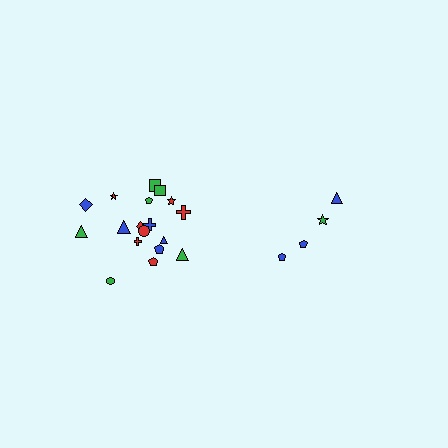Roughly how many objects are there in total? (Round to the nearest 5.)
Roughly 20 objects in total.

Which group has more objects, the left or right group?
The left group.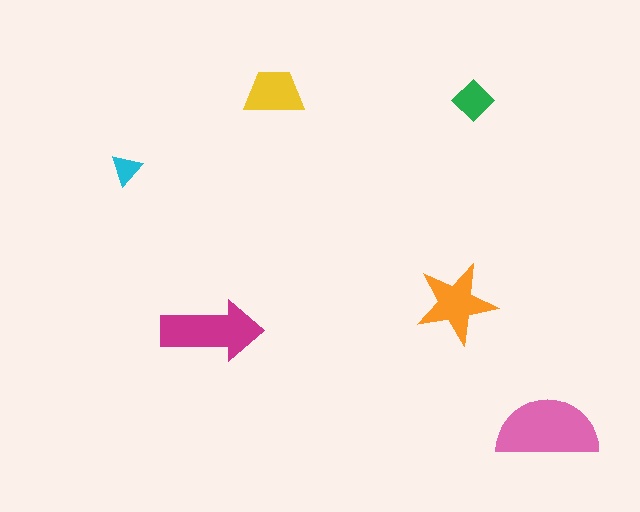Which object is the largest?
The pink semicircle.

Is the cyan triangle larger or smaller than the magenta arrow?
Smaller.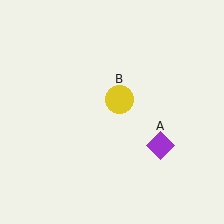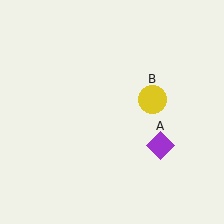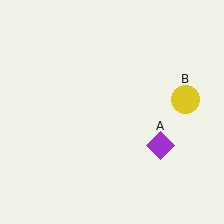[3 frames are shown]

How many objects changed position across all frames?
1 object changed position: yellow circle (object B).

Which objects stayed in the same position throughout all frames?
Purple diamond (object A) remained stationary.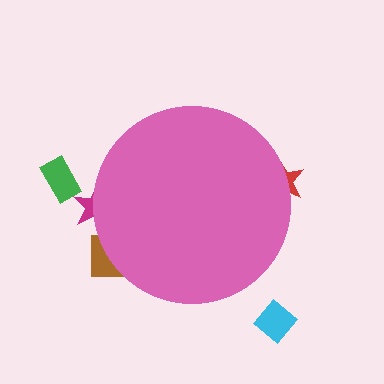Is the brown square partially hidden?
Yes, the brown square is partially hidden behind the pink circle.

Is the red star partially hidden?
Yes, the red star is partially hidden behind the pink circle.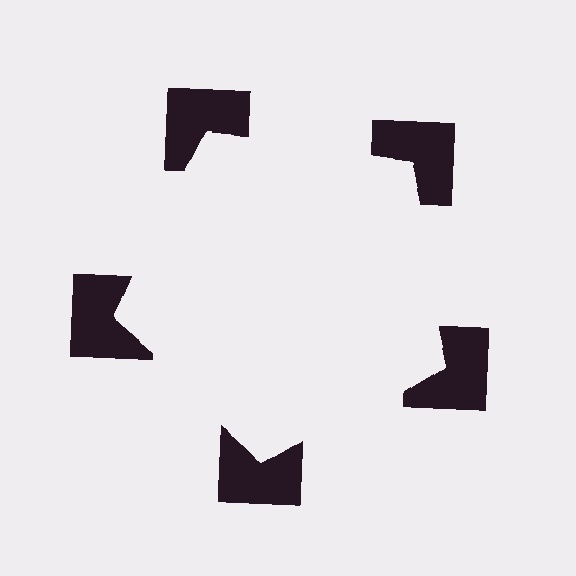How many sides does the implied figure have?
5 sides.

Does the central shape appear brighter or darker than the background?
It typically appears slightly brighter than the background, even though no actual brightness change is drawn.